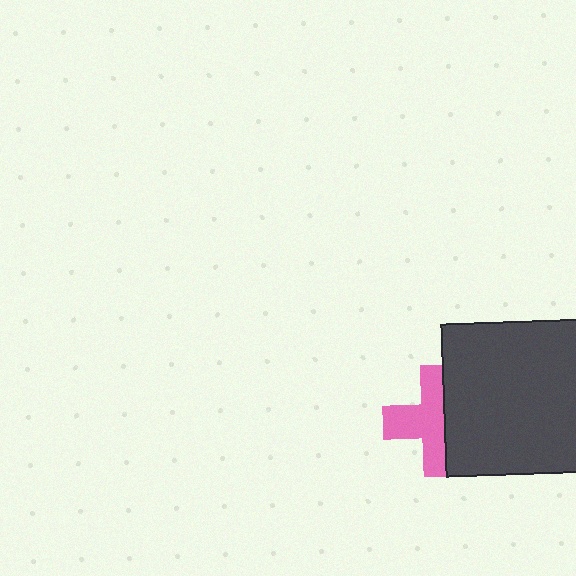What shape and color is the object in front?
The object in front is a dark gray square.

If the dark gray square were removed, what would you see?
You would see the complete pink cross.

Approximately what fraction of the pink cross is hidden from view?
Roughly 41% of the pink cross is hidden behind the dark gray square.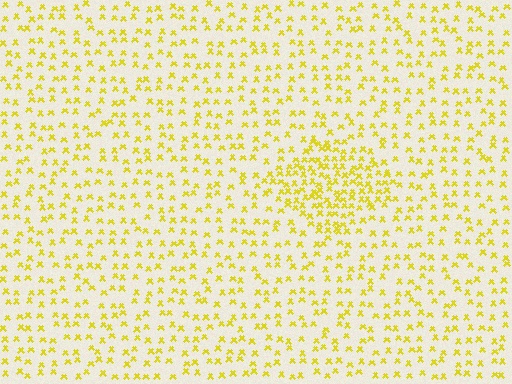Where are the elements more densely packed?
The elements are more densely packed inside the diamond boundary.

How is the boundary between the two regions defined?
The boundary is defined by a change in element density (approximately 2.1x ratio). All elements are the same color, size, and shape.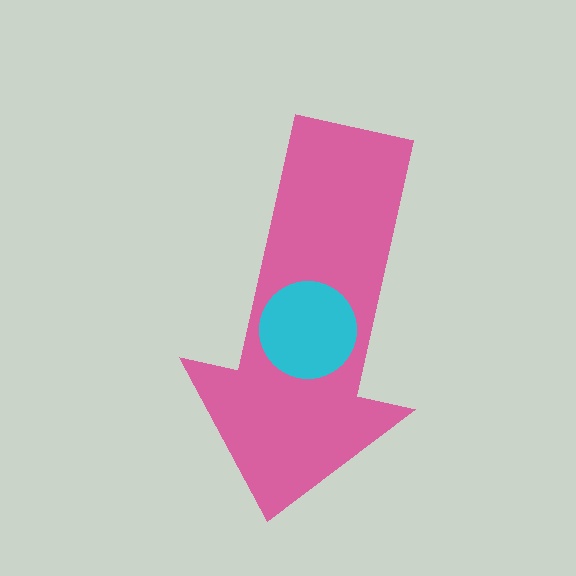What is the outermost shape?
The pink arrow.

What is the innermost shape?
The cyan circle.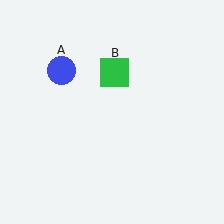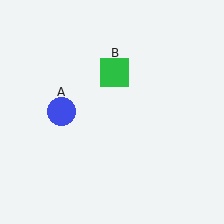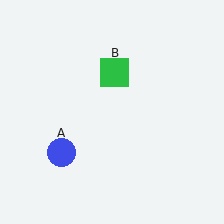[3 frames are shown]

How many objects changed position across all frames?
1 object changed position: blue circle (object A).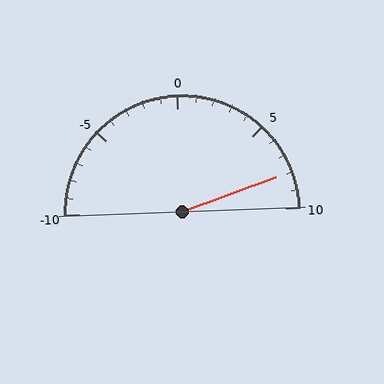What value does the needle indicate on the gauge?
The needle indicates approximately 8.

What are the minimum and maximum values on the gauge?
The gauge ranges from -10 to 10.